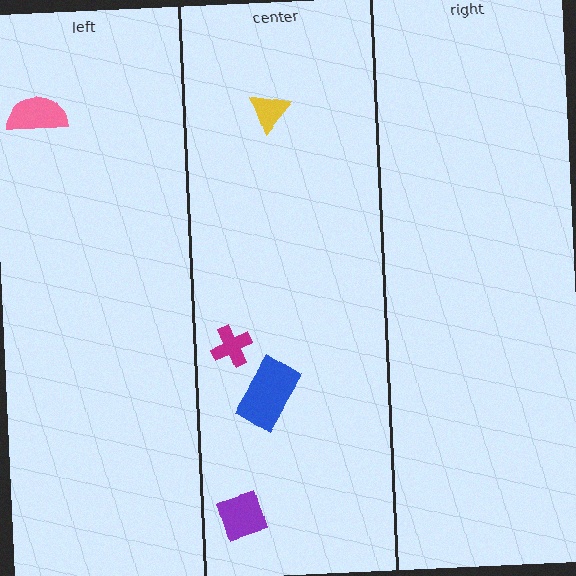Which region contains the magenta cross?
The center region.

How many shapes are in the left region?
1.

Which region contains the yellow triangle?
The center region.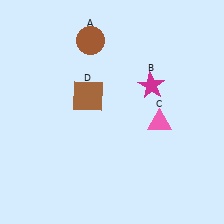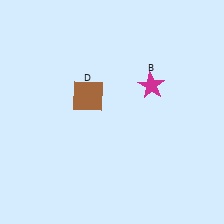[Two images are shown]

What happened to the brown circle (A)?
The brown circle (A) was removed in Image 2. It was in the top-left area of Image 1.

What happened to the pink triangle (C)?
The pink triangle (C) was removed in Image 2. It was in the bottom-right area of Image 1.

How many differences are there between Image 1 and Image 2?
There are 2 differences between the two images.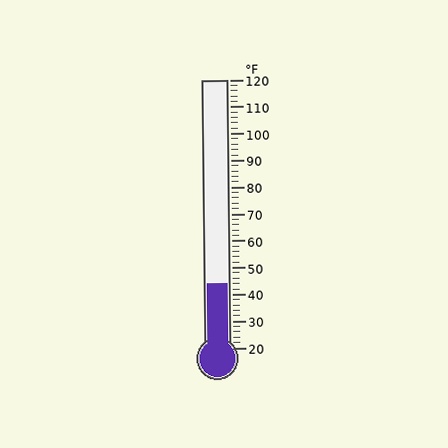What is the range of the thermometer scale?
The thermometer scale ranges from 20°F to 120°F.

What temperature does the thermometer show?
The thermometer shows approximately 44°F.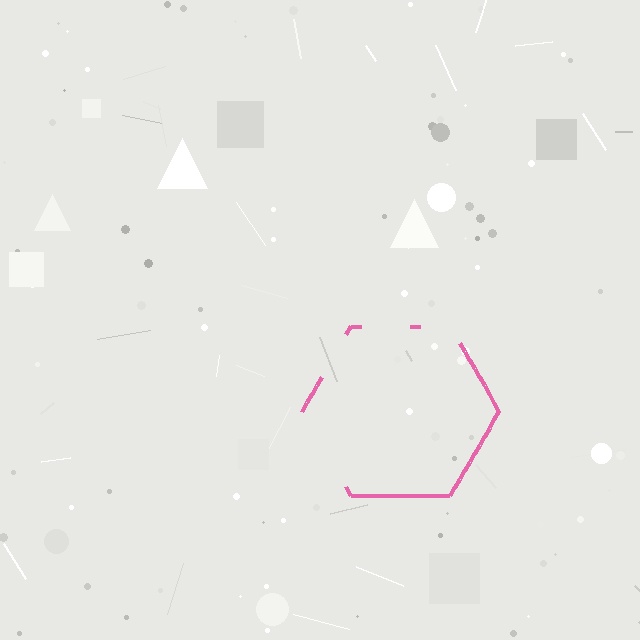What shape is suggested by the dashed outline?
The dashed outline suggests a hexagon.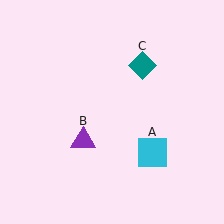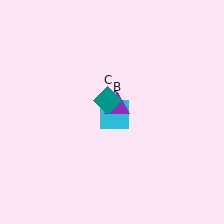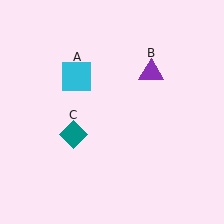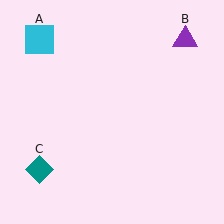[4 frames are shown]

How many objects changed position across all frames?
3 objects changed position: cyan square (object A), purple triangle (object B), teal diamond (object C).